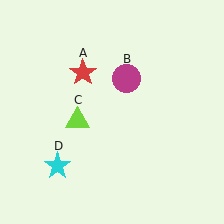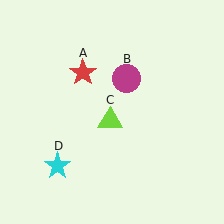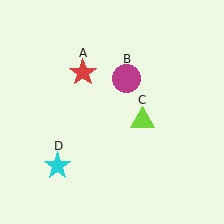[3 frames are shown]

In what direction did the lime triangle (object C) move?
The lime triangle (object C) moved right.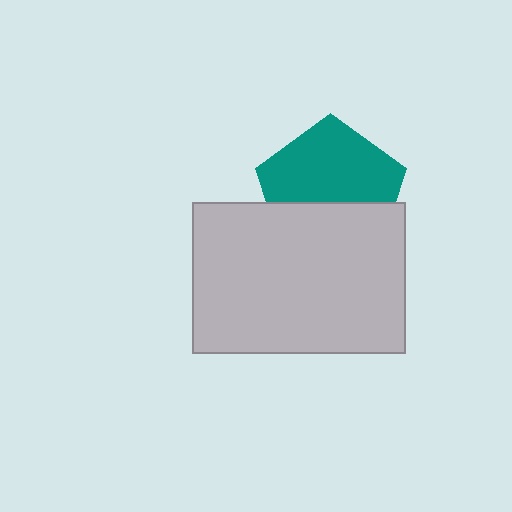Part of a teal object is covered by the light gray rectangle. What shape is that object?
It is a pentagon.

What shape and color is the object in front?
The object in front is a light gray rectangle.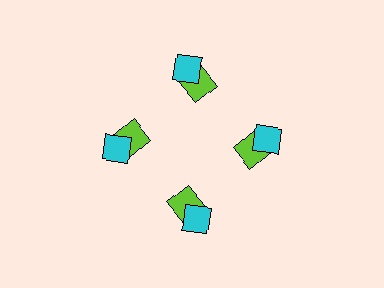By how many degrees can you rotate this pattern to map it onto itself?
The pattern maps onto itself every 90 degrees of rotation.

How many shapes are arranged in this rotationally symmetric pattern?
There are 8 shapes, arranged in 4 groups of 2.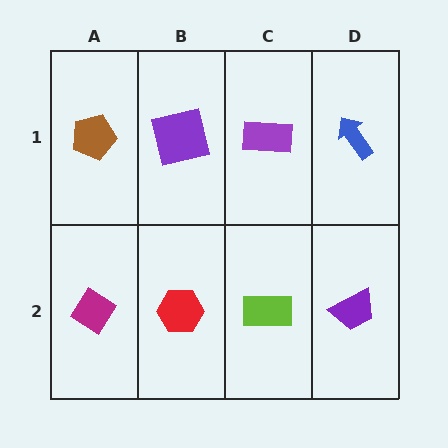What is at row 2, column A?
A magenta diamond.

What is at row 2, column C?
A lime rectangle.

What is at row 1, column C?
A purple rectangle.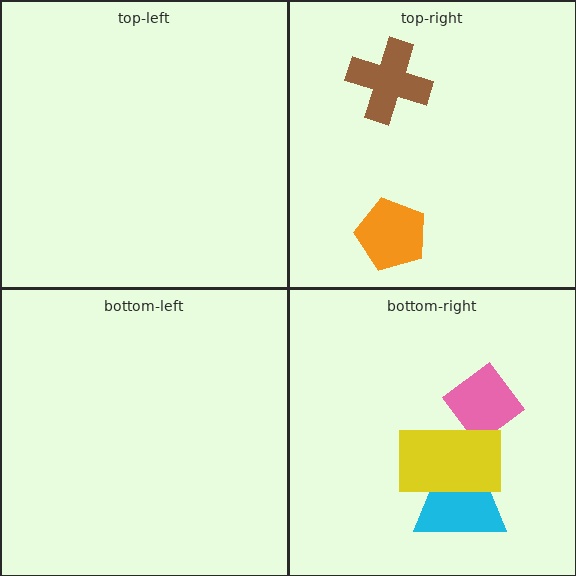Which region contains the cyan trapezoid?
The bottom-right region.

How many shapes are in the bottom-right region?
3.